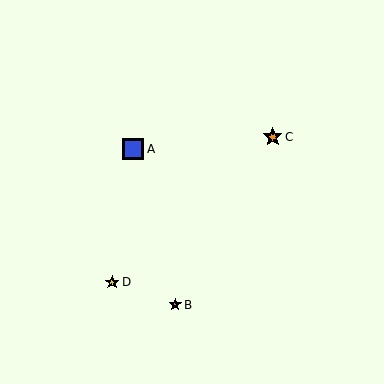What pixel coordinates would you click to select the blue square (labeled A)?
Click at (133, 149) to select the blue square A.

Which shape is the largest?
The blue square (labeled A) is the largest.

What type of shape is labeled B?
Shape B is a pink star.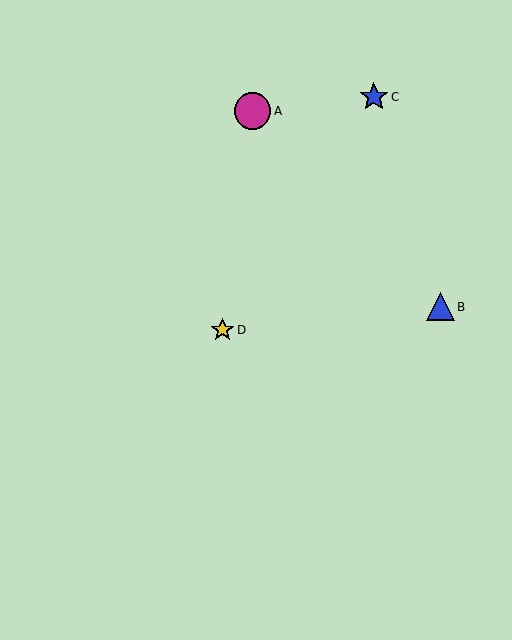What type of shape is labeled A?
Shape A is a magenta circle.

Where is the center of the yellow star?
The center of the yellow star is at (222, 330).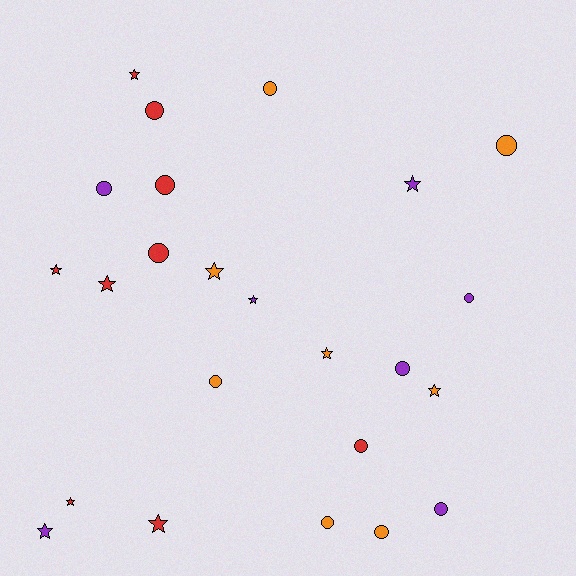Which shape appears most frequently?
Circle, with 13 objects.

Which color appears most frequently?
Red, with 9 objects.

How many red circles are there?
There are 4 red circles.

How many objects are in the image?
There are 24 objects.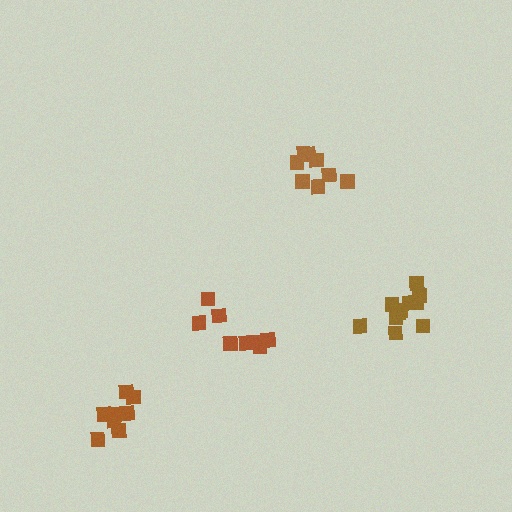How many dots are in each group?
Group 1: 9 dots, Group 2: 8 dots, Group 3: 11 dots, Group 4: 8 dots (36 total).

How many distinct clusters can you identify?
There are 4 distinct clusters.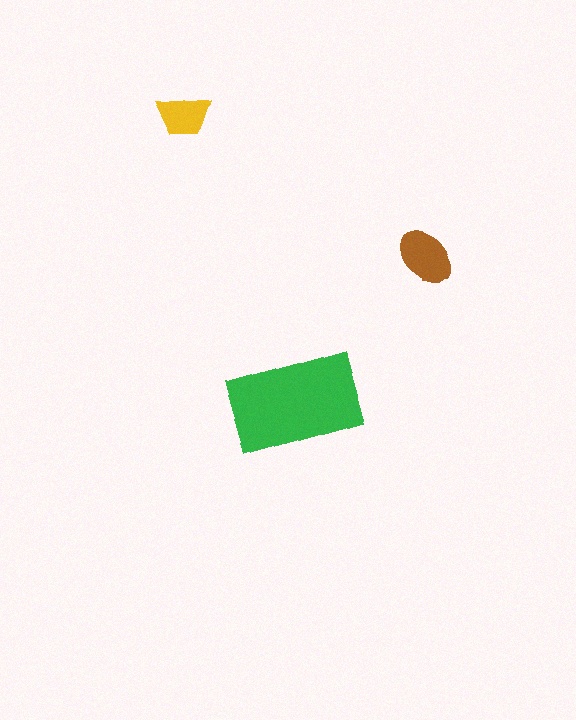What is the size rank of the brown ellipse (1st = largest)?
2nd.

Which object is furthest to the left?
The yellow trapezoid is leftmost.